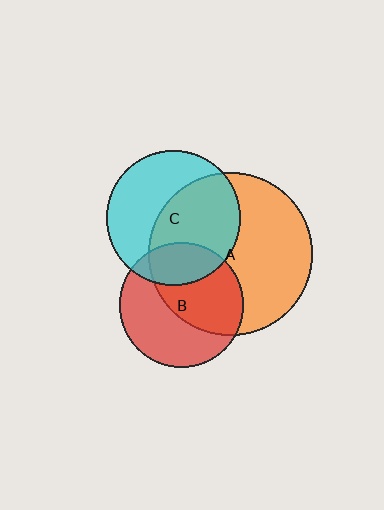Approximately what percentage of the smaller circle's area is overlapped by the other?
Approximately 50%.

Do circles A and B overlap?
Yes.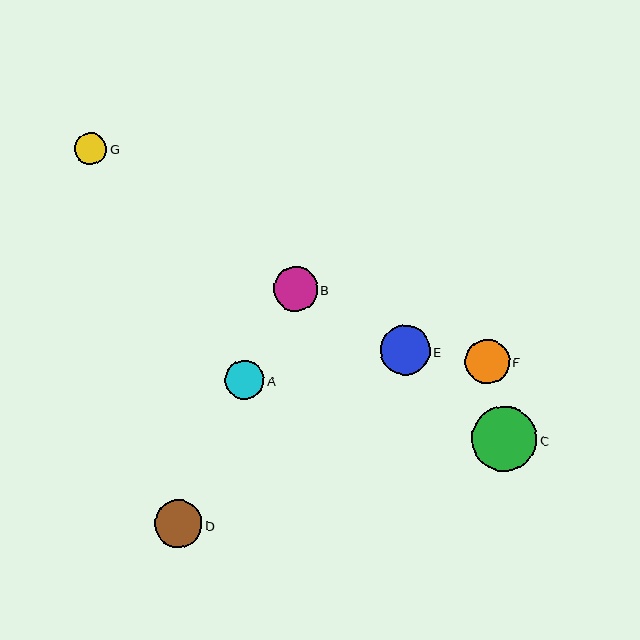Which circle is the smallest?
Circle G is the smallest with a size of approximately 32 pixels.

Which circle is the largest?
Circle C is the largest with a size of approximately 65 pixels.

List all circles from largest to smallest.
From largest to smallest: C, E, D, F, B, A, G.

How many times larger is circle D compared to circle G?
Circle D is approximately 1.5 times the size of circle G.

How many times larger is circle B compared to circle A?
Circle B is approximately 1.1 times the size of circle A.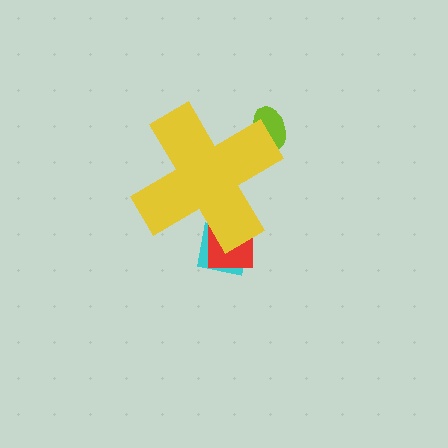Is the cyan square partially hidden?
Yes, the cyan square is partially hidden behind the yellow cross.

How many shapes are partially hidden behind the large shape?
3 shapes are partially hidden.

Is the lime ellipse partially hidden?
Yes, the lime ellipse is partially hidden behind the yellow cross.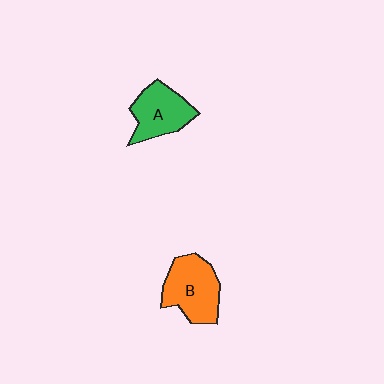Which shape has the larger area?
Shape B (orange).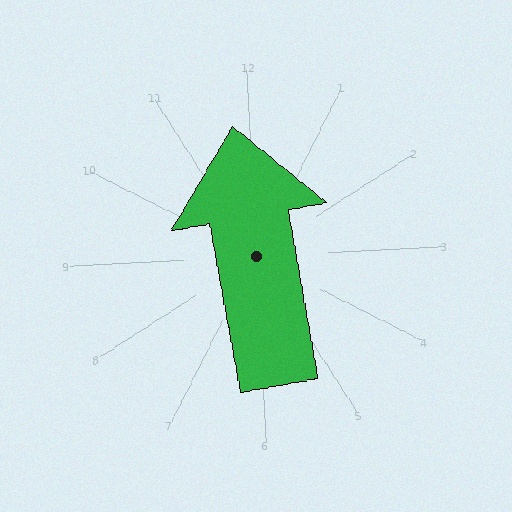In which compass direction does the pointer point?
North.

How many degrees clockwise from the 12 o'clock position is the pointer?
Approximately 353 degrees.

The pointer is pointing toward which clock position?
Roughly 12 o'clock.